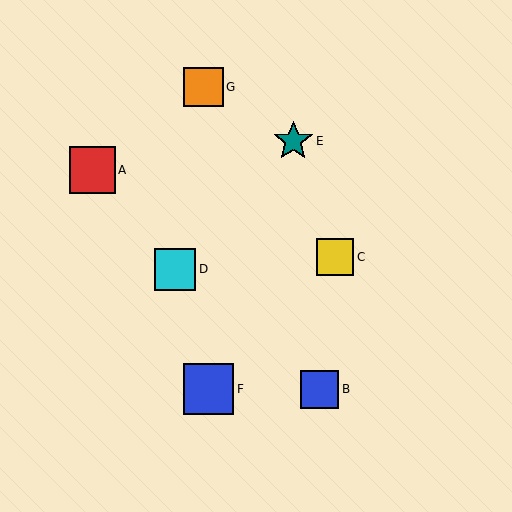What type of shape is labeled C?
Shape C is a yellow square.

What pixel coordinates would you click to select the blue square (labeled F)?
Click at (209, 389) to select the blue square F.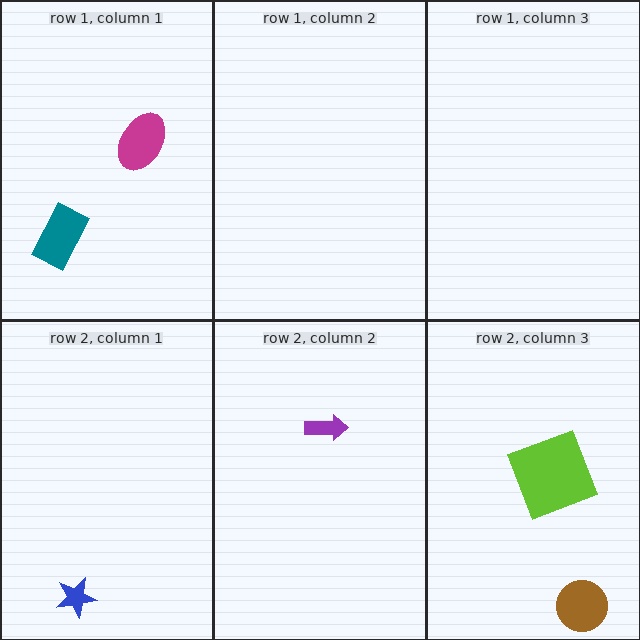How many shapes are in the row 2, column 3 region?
2.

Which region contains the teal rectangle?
The row 1, column 1 region.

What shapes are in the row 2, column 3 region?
The brown circle, the lime square.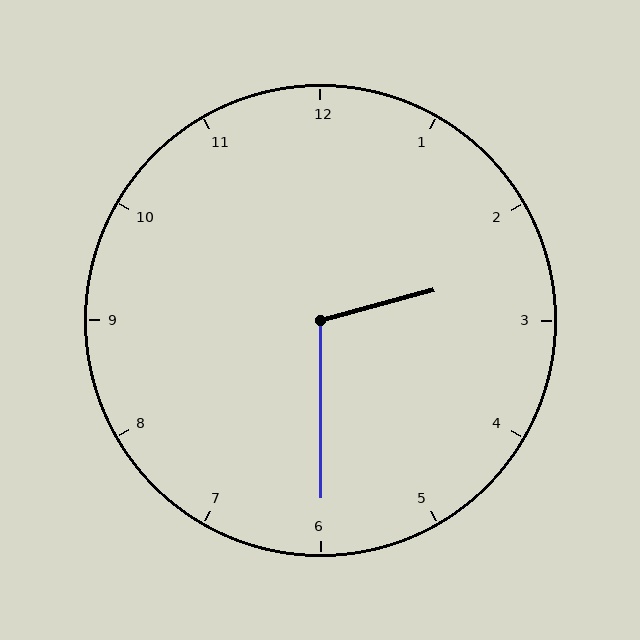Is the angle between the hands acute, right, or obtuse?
It is obtuse.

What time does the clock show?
2:30.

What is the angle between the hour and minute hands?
Approximately 105 degrees.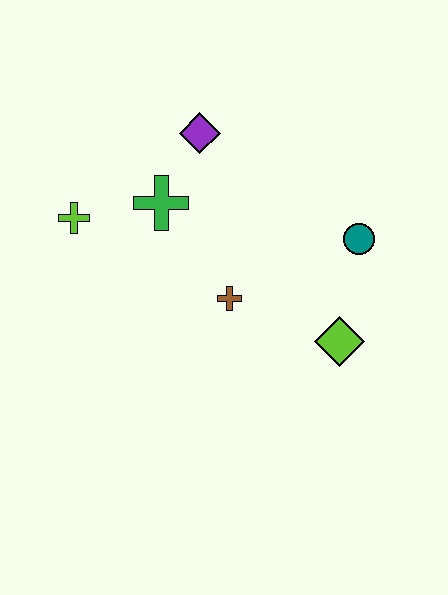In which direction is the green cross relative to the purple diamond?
The green cross is below the purple diamond.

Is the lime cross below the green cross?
Yes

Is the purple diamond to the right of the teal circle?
No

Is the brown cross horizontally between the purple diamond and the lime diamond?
Yes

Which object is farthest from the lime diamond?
The lime cross is farthest from the lime diamond.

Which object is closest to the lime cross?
The green cross is closest to the lime cross.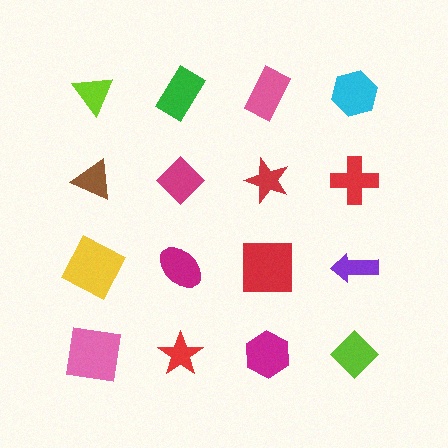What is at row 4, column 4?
A lime diamond.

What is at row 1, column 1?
A lime triangle.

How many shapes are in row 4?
4 shapes.